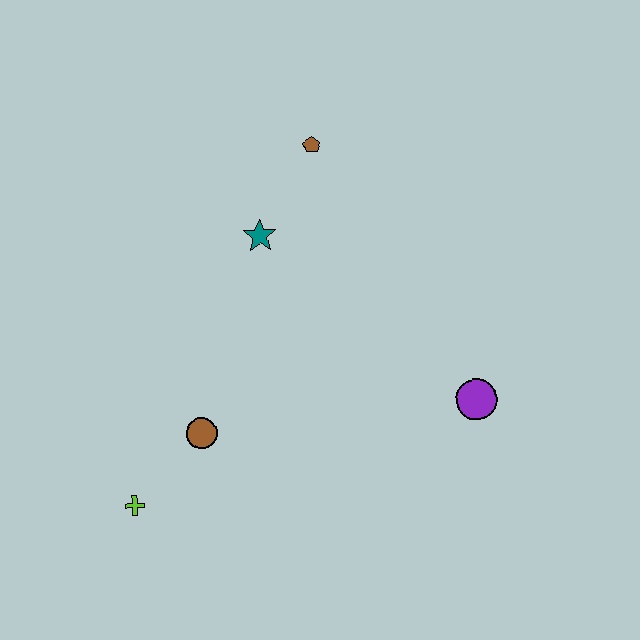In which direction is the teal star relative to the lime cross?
The teal star is above the lime cross.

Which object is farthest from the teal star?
The lime cross is farthest from the teal star.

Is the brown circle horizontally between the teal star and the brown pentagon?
No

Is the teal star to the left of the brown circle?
No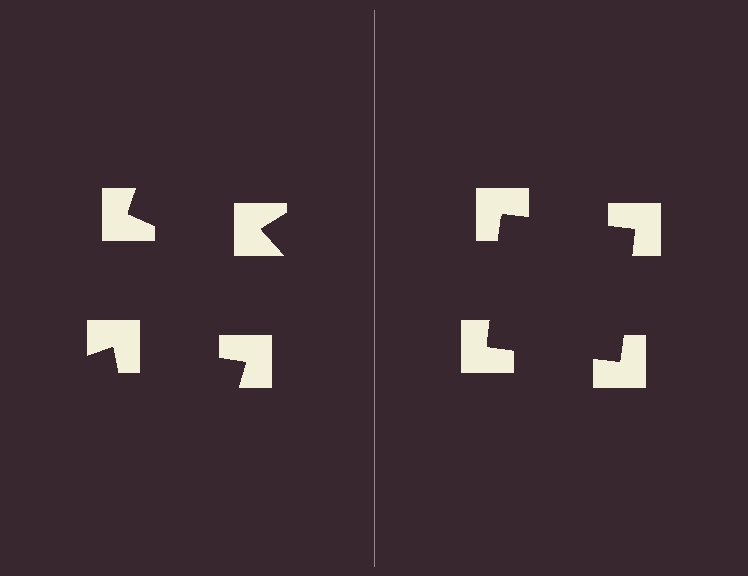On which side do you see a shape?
An illusory square appears on the right side. On the left side the wedge cuts are rotated, so no coherent shape forms.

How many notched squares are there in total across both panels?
8 — 4 on each side.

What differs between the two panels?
The notched squares are positioned identically on both sides; only the wedge orientations differ. On the right they align to a square; on the left they are misaligned.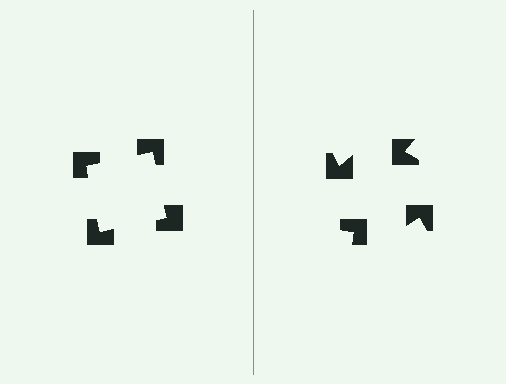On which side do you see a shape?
An illusory square appears on the left side. On the right side the wedge cuts are rotated, so no coherent shape forms.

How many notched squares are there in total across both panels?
8 — 4 on each side.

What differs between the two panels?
The notched squares are positioned identically on both sides; only the wedge orientations differ. On the left they align to a square; on the right they are misaligned.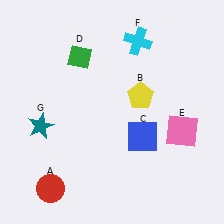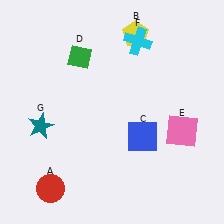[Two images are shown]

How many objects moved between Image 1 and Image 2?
1 object moved between the two images.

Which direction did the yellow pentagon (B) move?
The yellow pentagon (B) moved up.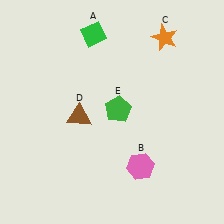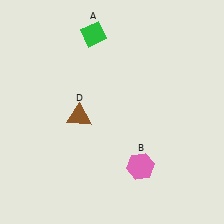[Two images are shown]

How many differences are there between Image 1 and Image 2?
There are 2 differences between the two images.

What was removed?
The green pentagon (E), the orange star (C) were removed in Image 2.